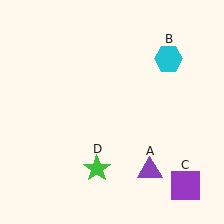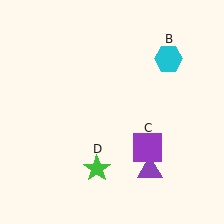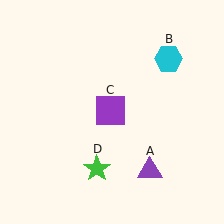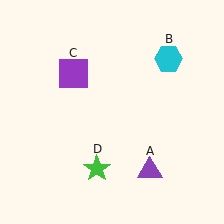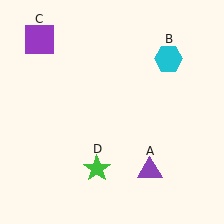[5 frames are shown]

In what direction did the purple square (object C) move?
The purple square (object C) moved up and to the left.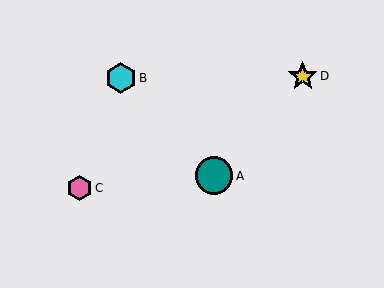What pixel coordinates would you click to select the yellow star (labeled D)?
Click at (303, 76) to select the yellow star D.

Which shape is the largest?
The teal circle (labeled A) is the largest.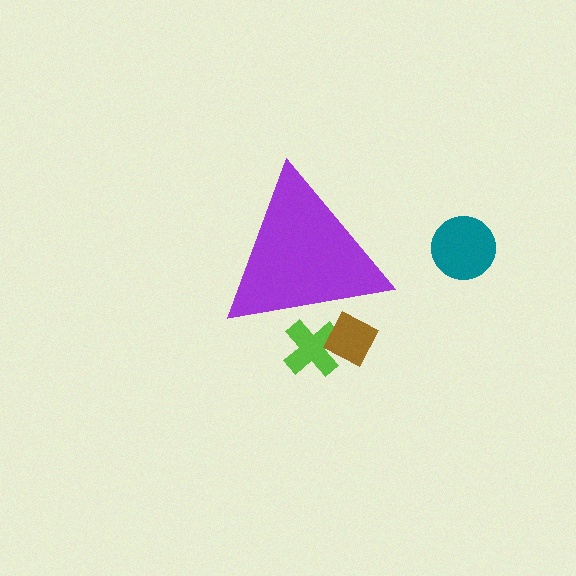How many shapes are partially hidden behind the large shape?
2 shapes are partially hidden.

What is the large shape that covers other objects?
A purple triangle.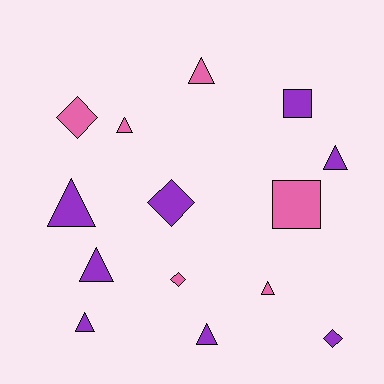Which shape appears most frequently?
Triangle, with 8 objects.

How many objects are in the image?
There are 14 objects.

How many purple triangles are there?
There are 5 purple triangles.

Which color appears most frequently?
Purple, with 8 objects.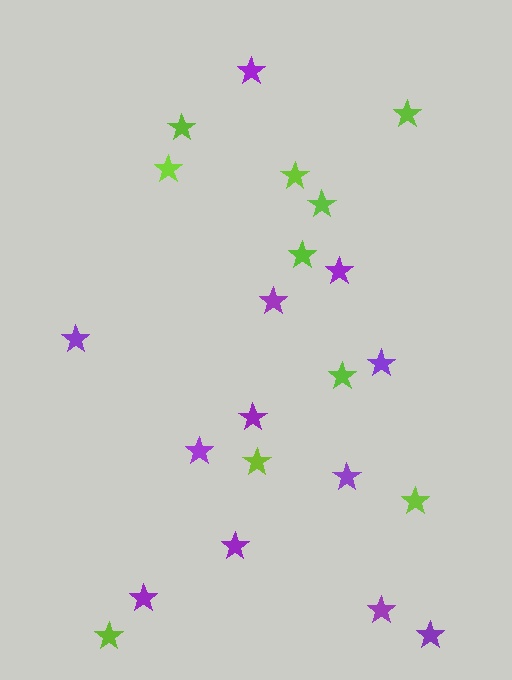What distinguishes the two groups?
There are 2 groups: one group of purple stars (12) and one group of lime stars (10).